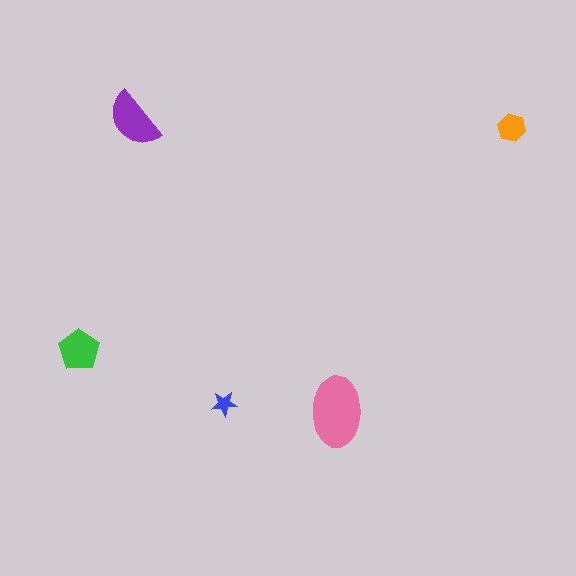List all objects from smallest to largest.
The blue star, the orange hexagon, the green pentagon, the purple semicircle, the pink ellipse.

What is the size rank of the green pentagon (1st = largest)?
3rd.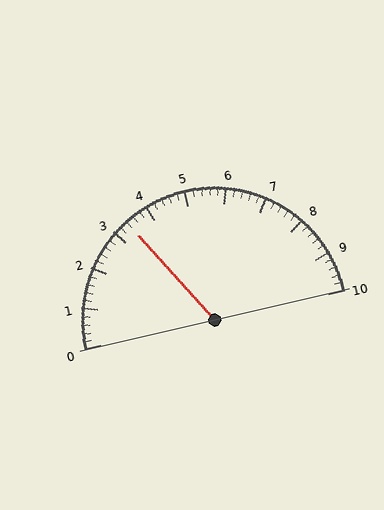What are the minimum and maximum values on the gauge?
The gauge ranges from 0 to 10.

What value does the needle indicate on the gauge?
The needle indicates approximately 3.4.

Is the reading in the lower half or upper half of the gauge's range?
The reading is in the lower half of the range (0 to 10).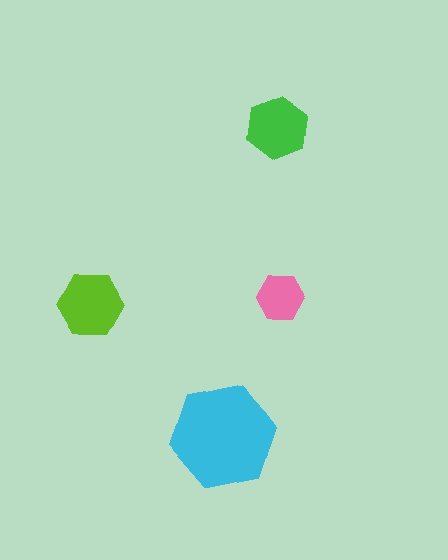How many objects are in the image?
There are 4 objects in the image.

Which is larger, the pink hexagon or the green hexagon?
The green one.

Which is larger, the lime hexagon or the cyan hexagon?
The cyan one.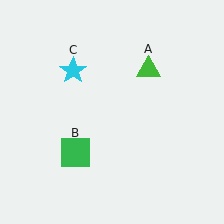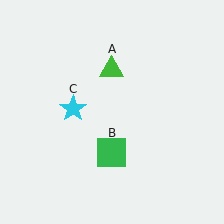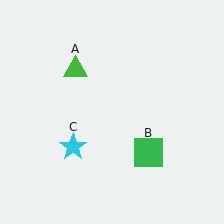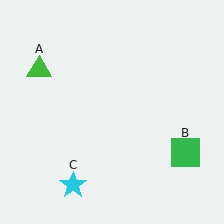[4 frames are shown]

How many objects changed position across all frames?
3 objects changed position: green triangle (object A), green square (object B), cyan star (object C).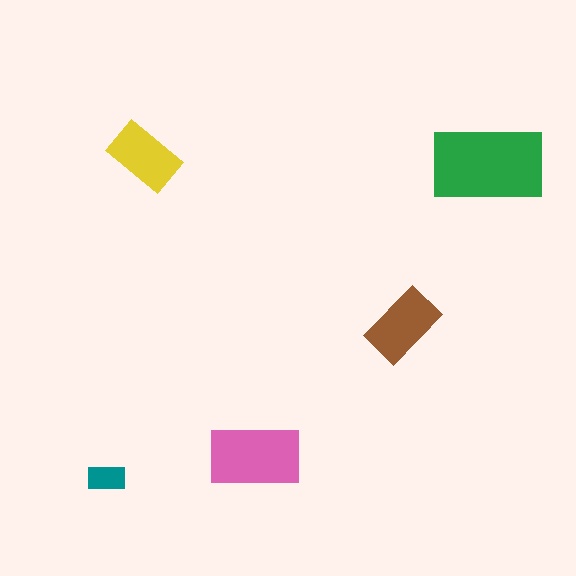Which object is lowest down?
The teal rectangle is bottommost.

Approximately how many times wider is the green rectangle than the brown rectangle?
About 1.5 times wider.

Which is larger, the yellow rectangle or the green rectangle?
The green one.